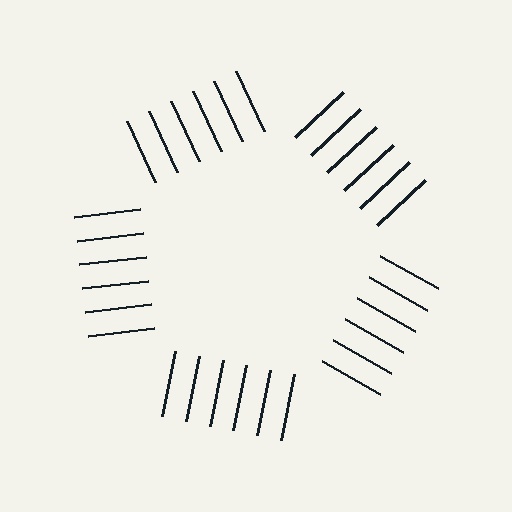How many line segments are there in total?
30 — 6 along each of the 5 edges.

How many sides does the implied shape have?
5 sides — the line-ends trace a pentagon.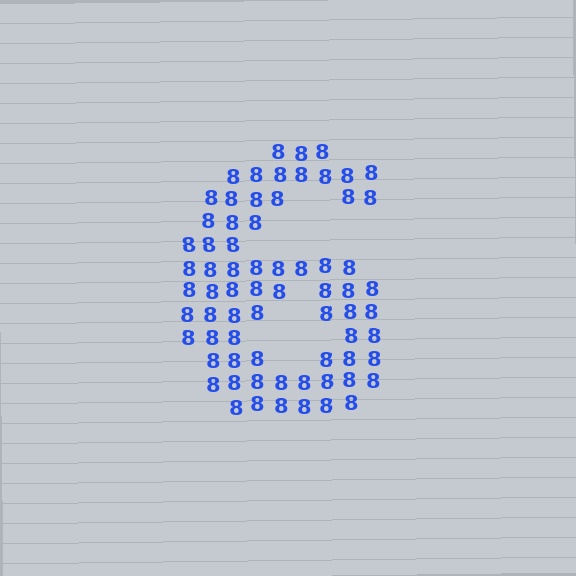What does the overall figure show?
The overall figure shows the digit 6.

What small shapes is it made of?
It is made of small digit 8's.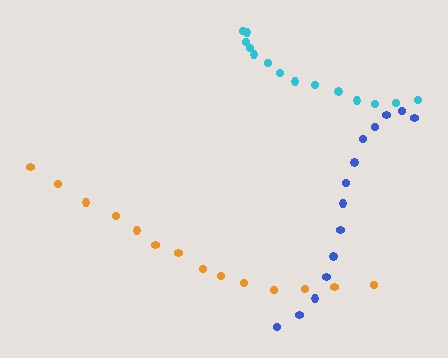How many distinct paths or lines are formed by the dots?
There are 3 distinct paths.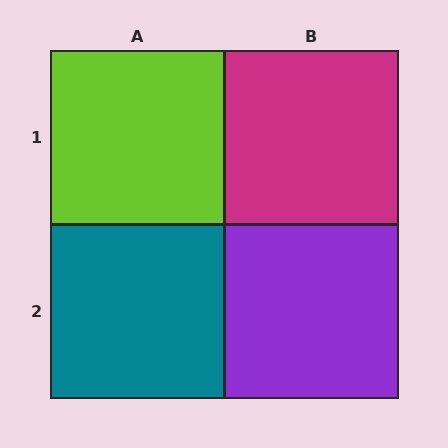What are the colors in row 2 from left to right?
Teal, purple.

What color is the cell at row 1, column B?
Magenta.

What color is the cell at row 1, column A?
Lime.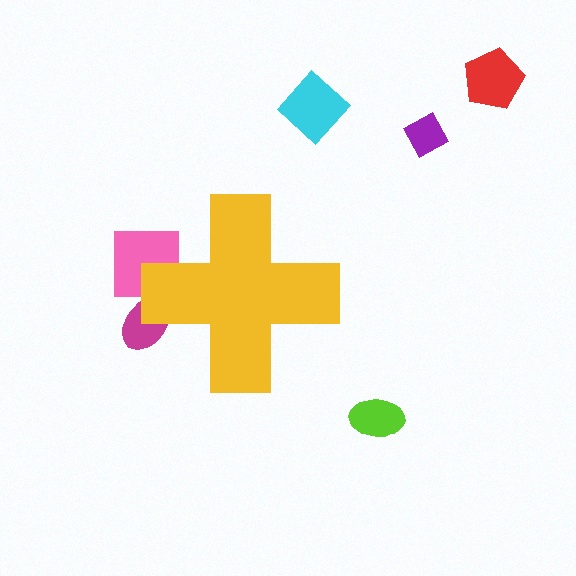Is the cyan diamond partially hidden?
No, the cyan diamond is fully visible.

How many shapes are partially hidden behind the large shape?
2 shapes are partially hidden.